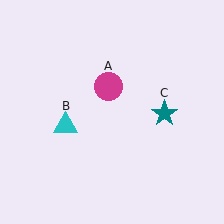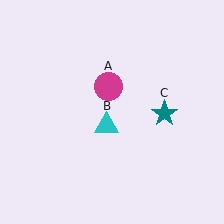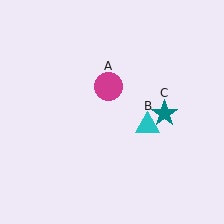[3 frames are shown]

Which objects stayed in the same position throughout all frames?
Magenta circle (object A) and teal star (object C) remained stationary.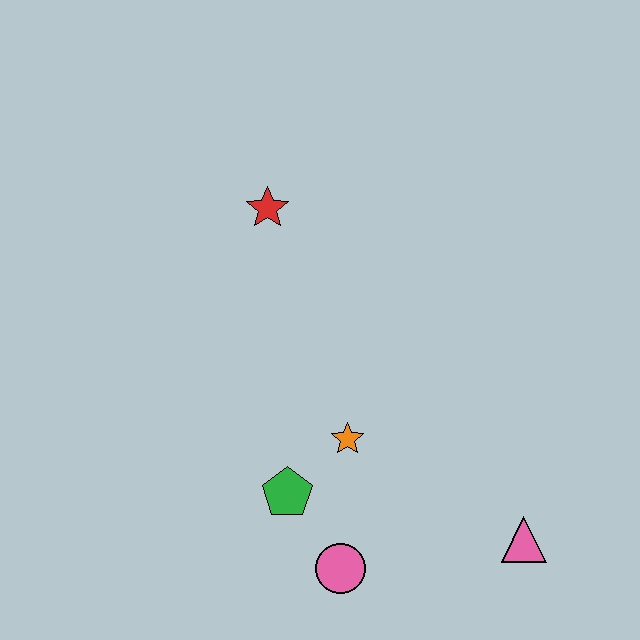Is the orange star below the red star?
Yes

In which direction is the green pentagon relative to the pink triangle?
The green pentagon is to the left of the pink triangle.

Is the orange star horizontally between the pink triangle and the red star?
Yes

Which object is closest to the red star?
The orange star is closest to the red star.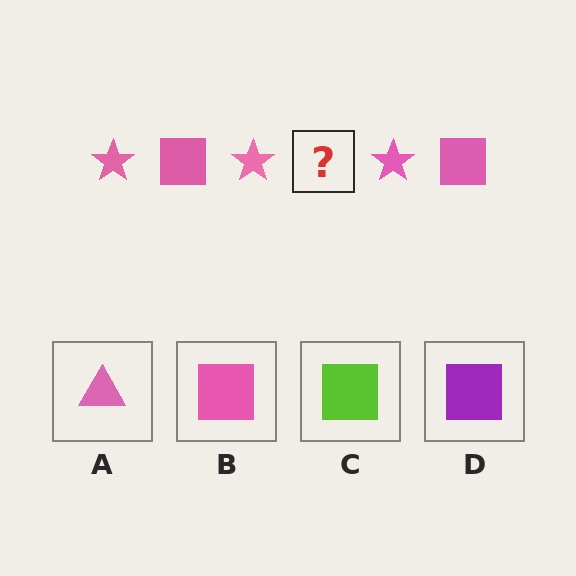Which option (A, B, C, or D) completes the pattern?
B.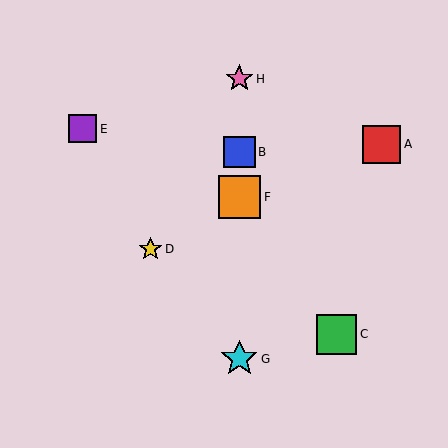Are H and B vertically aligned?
Yes, both are at x≈239.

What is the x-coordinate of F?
Object F is at x≈239.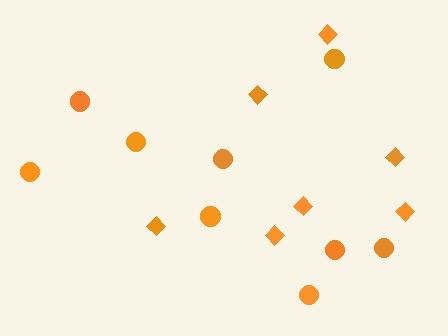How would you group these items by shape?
There are 2 groups: one group of circles (9) and one group of diamonds (7).